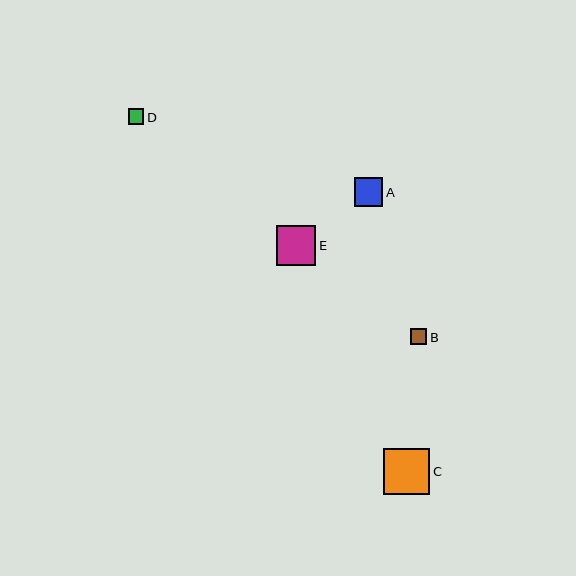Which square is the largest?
Square C is the largest with a size of approximately 46 pixels.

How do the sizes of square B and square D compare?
Square B and square D are approximately the same size.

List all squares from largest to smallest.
From largest to smallest: C, E, A, B, D.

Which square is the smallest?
Square D is the smallest with a size of approximately 15 pixels.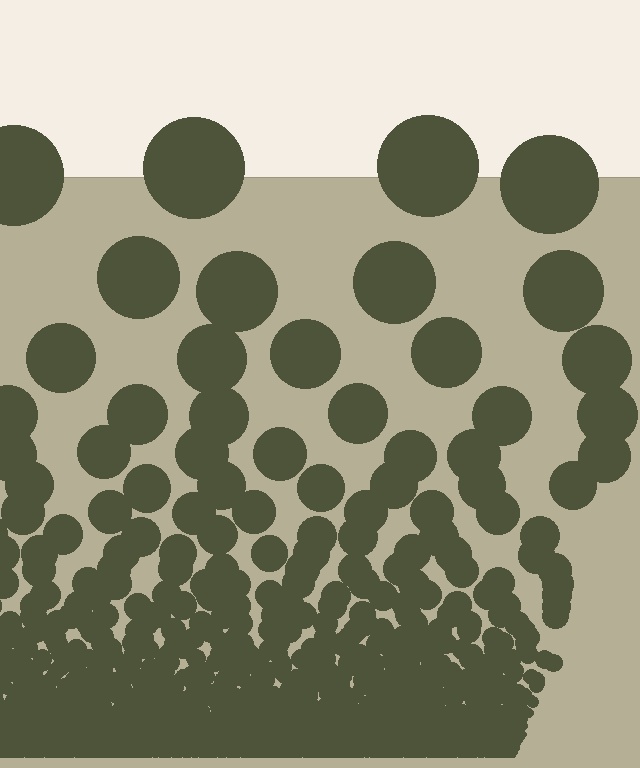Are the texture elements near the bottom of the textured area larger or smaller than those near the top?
Smaller. The gradient is inverted — elements near the bottom are smaller and denser.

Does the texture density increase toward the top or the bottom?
Density increases toward the bottom.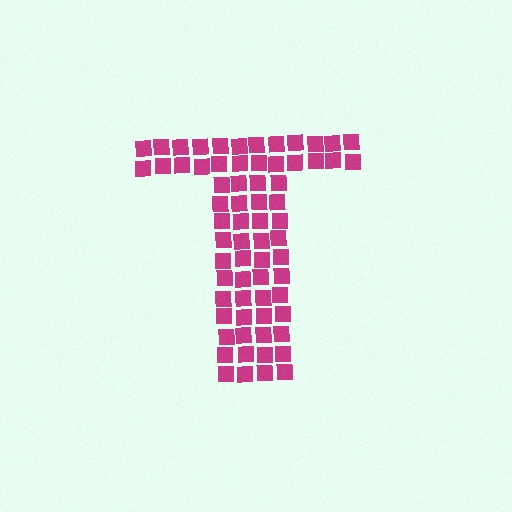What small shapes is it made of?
It is made of small squares.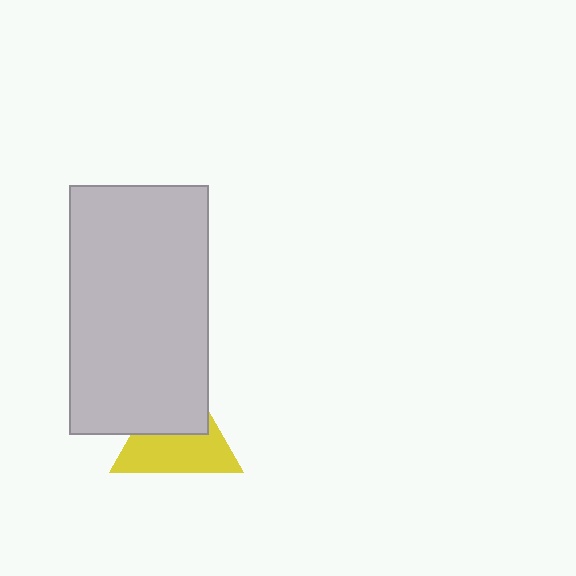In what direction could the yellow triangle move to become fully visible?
The yellow triangle could move down. That would shift it out from behind the light gray rectangle entirely.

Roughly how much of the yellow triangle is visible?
About half of it is visible (roughly 56%).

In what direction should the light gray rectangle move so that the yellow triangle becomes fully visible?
The light gray rectangle should move up. That is the shortest direction to clear the overlap and leave the yellow triangle fully visible.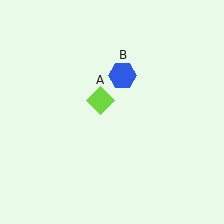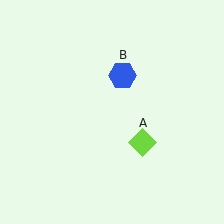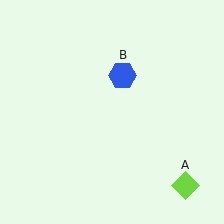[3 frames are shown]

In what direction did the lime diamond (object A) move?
The lime diamond (object A) moved down and to the right.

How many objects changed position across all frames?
1 object changed position: lime diamond (object A).